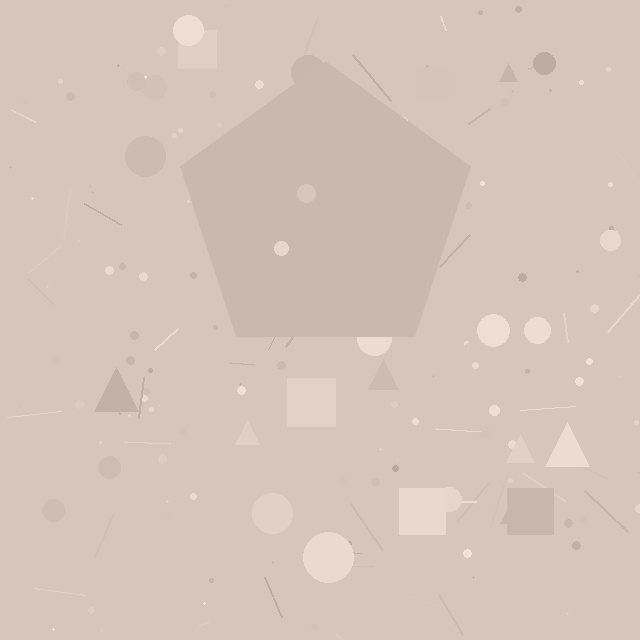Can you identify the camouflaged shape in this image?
The camouflaged shape is a pentagon.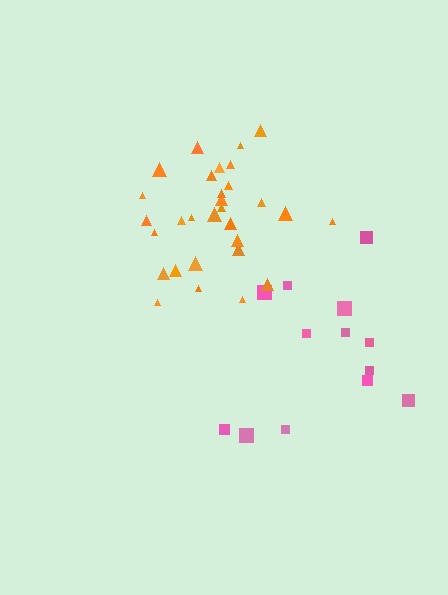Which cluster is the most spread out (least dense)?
Pink.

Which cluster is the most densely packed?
Orange.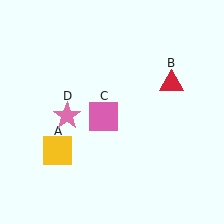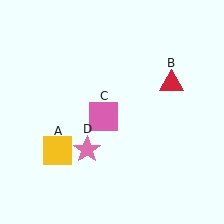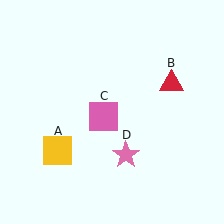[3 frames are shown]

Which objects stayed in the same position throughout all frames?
Yellow square (object A) and red triangle (object B) and pink square (object C) remained stationary.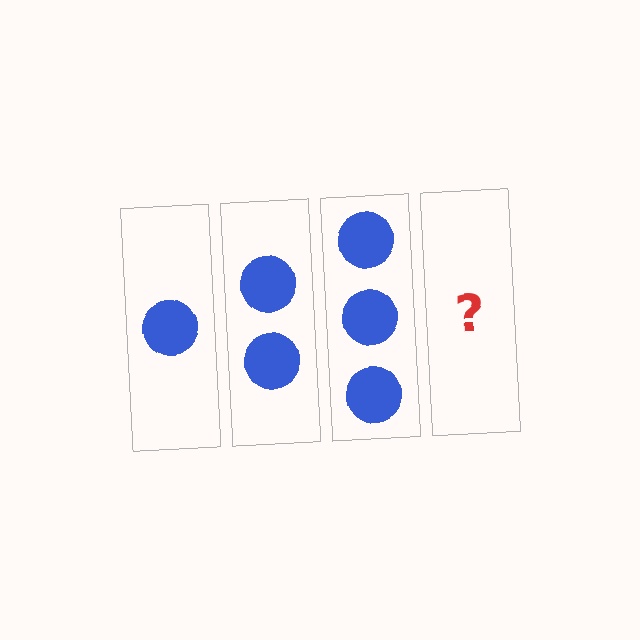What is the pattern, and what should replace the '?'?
The pattern is that each step adds one more circle. The '?' should be 4 circles.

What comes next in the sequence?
The next element should be 4 circles.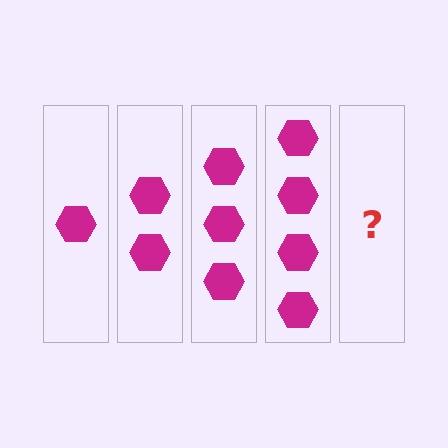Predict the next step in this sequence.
The next step is 5 hexagons.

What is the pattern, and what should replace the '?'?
The pattern is that each step adds one more hexagon. The '?' should be 5 hexagons.